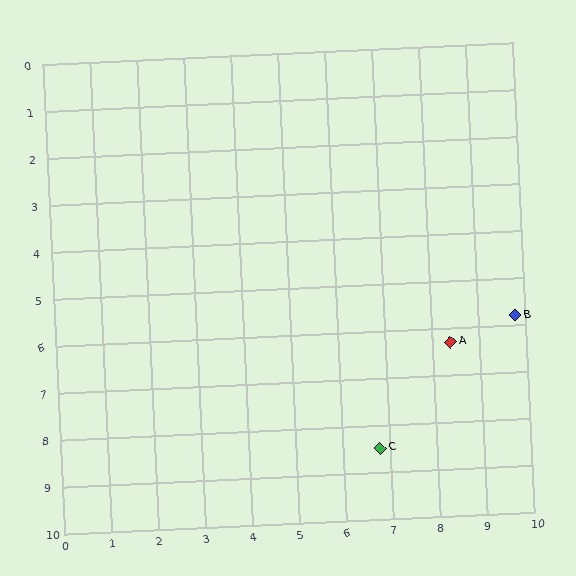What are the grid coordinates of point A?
Point A is at approximately (8.4, 6.3).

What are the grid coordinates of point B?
Point B is at approximately (9.8, 5.8).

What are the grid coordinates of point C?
Point C is at approximately (6.8, 8.5).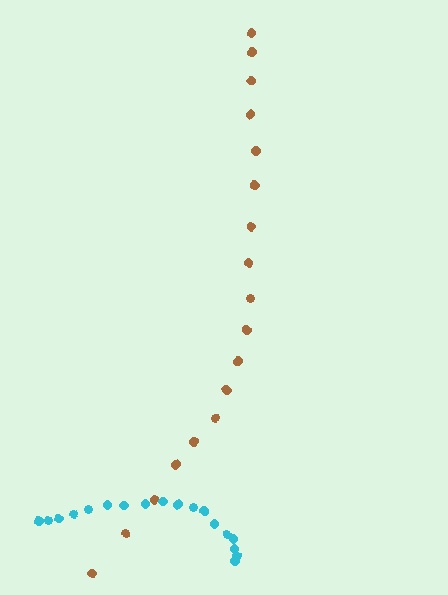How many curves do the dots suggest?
There are 2 distinct paths.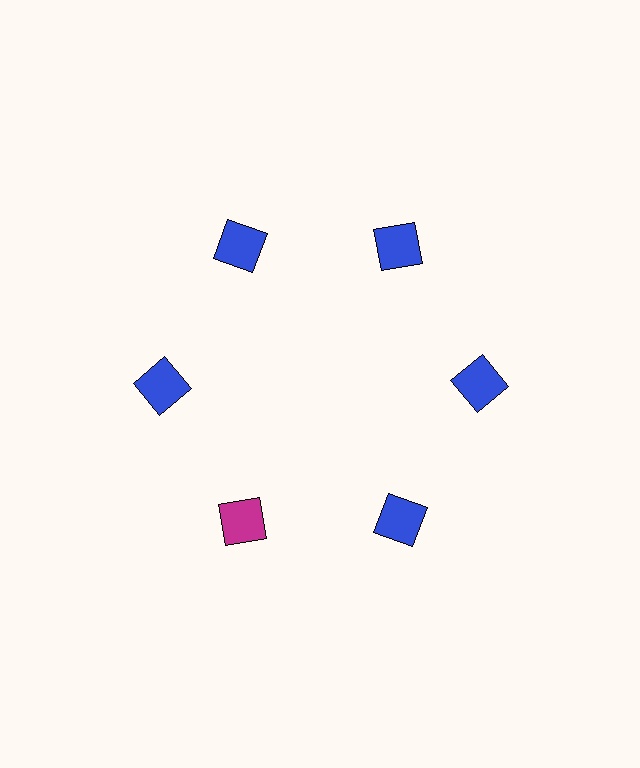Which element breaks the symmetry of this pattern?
The magenta square at roughly the 7 o'clock position breaks the symmetry. All other shapes are blue squares.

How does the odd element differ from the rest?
It has a different color: magenta instead of blue.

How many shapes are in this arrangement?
There are 6 shapes arranged in a ring pattern.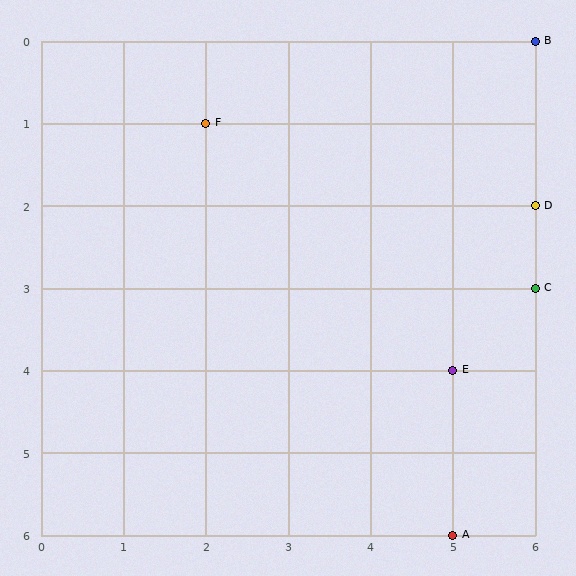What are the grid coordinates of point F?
Point F is at grid coordinates (2, 1).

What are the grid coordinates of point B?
Point B is at grid coordinates (6, 0).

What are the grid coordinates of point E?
Point E is at grid coordinates (5, 4).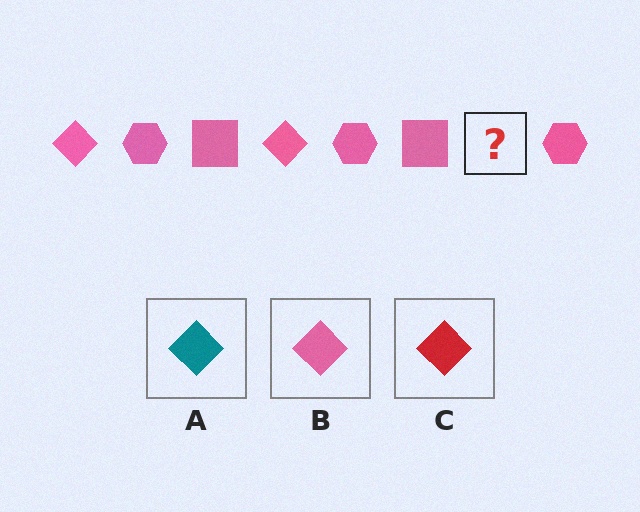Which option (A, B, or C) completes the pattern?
B.